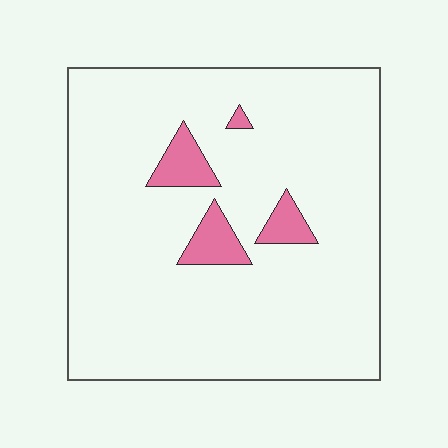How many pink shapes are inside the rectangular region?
4.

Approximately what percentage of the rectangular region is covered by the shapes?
Approximately 10%.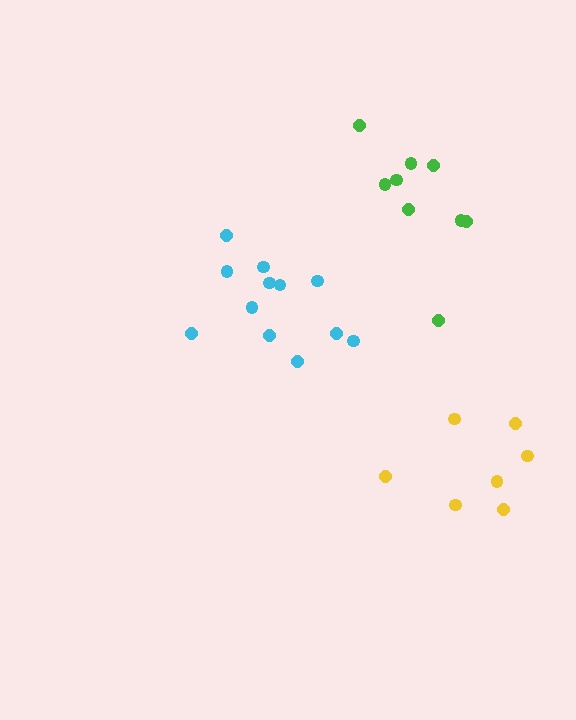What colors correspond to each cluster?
The clusters are colored: green, yellow, cyan.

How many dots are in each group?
Group 1: 9 dots, Group 2: 7 dots, Group 3: 12 dots (28 total).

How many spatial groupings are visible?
There are 3 spatial groupings.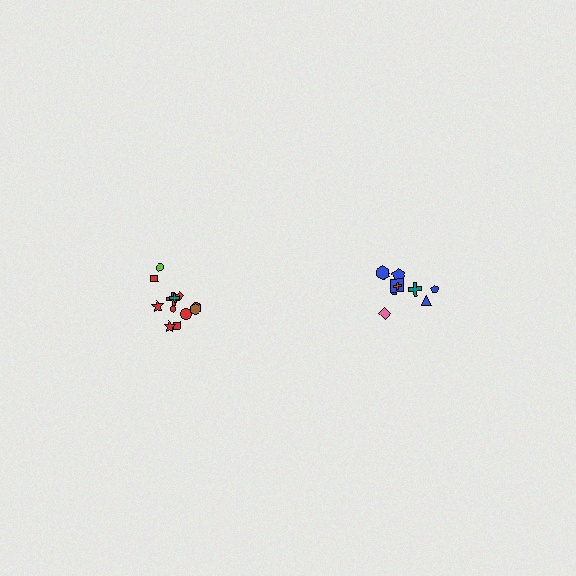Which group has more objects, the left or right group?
The left group.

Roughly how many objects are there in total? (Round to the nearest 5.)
Roughly 20 objects in total.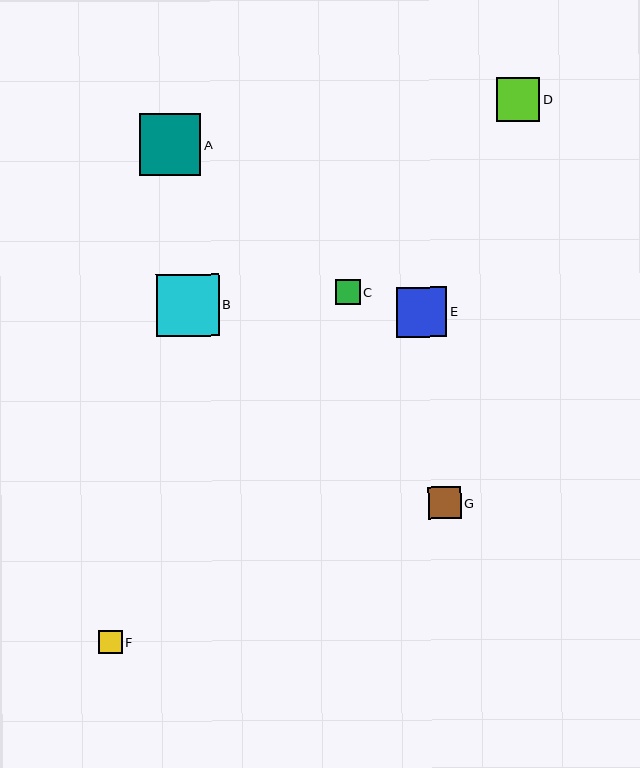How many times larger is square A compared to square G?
Square A is approximately 1.9 times the size of square G.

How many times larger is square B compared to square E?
Square B is approximately 1.2 times the size of square E.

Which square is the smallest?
Square F is the smallest with a size of approximately 23 pixels.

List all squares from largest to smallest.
From largest to smallest: B, A, E, D, G, C, F.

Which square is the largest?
Square B is the largest with a size of approximately 63 pixels.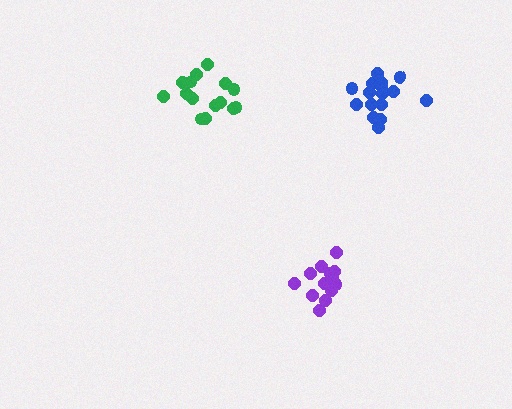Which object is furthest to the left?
The green cluster is leftmost.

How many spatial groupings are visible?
There are 3 spatial groupings.